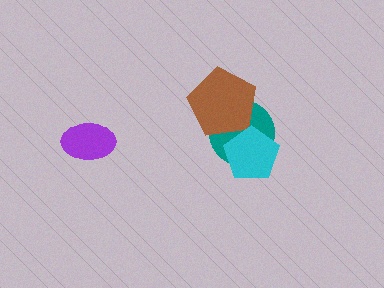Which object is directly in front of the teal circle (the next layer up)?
The brown pentagon is directly in front of the teal circle.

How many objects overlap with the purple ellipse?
0 objects overlap with the purple ellipse.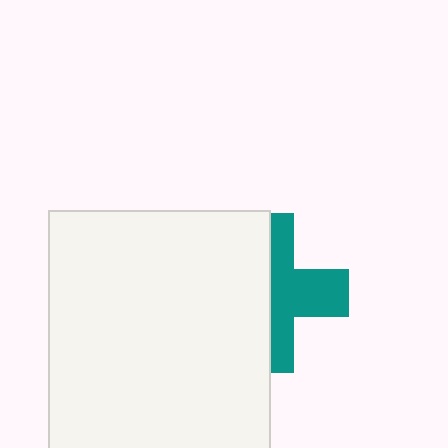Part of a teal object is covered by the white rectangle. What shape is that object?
It is a cross.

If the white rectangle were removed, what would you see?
You would see the complete teal cross.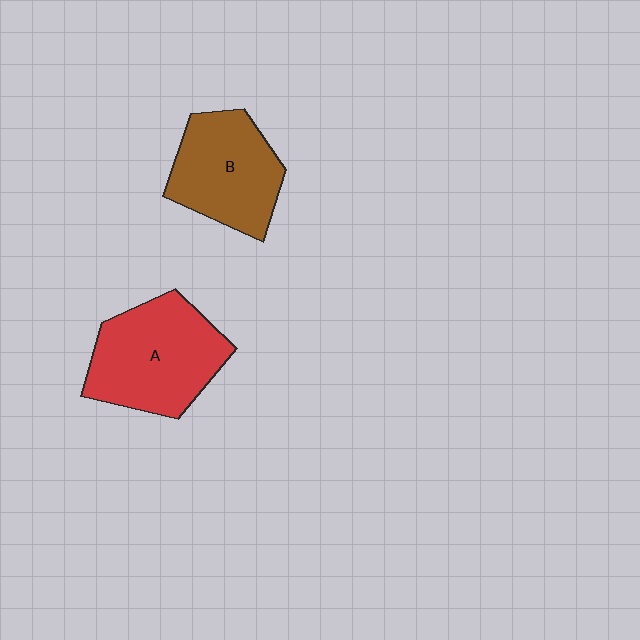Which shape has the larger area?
Shape A (red).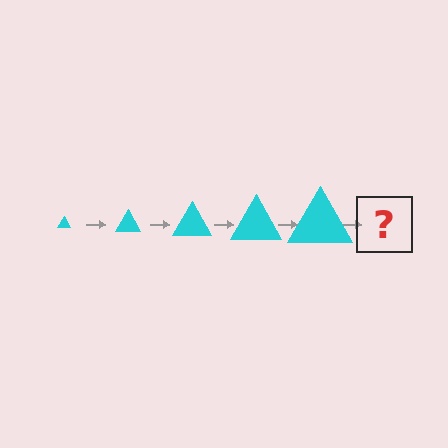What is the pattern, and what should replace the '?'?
The pattern is that the triangle gets progressively larger each step. The '?' should be a cyan triangle, larger than the previous one.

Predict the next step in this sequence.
The next step is a cyan triangle, larger than the previous one.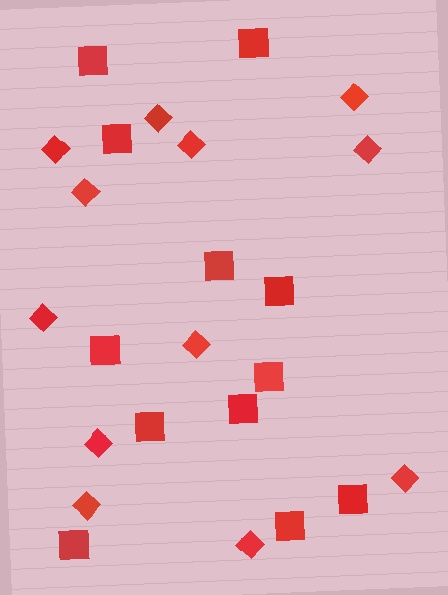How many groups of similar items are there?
There are 2 groups: one group of diamonds (12) and one group of squares (12).